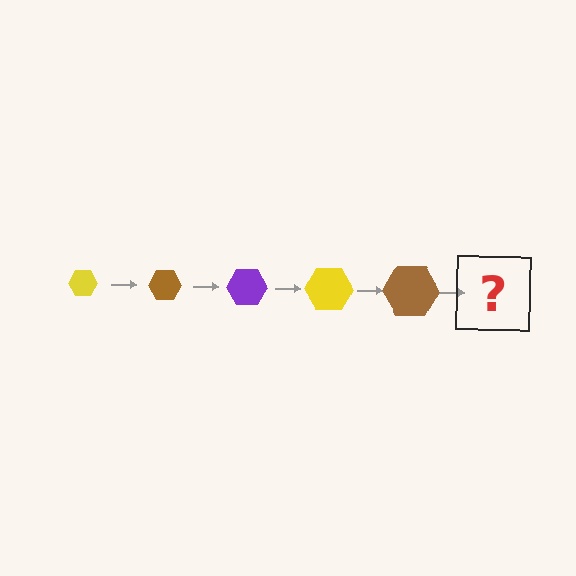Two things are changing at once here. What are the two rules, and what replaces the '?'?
The two rules are that the hexagon grows larger each step and the color cycles through yellow, brown, and purple. The '?' should be a purple hexagon, larger than the previous one.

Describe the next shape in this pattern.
It should be a purple hexagon, larger than the previous one.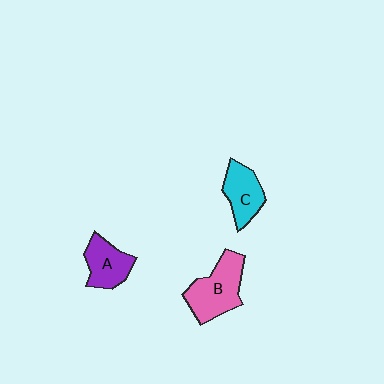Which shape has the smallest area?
Shape A (purple).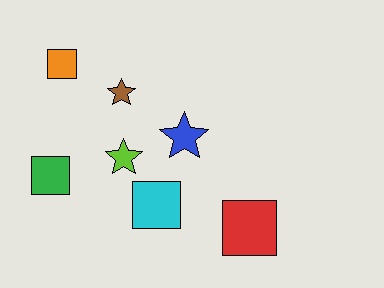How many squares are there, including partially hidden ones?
There are 4 squares.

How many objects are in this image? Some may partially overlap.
There are 7 objects.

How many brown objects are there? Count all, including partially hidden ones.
There is 1 brown object.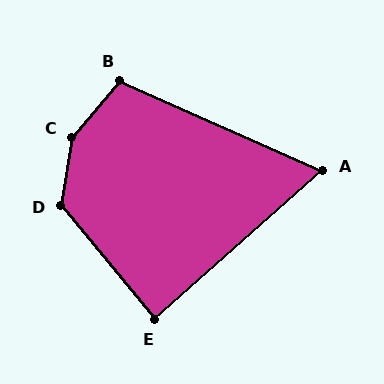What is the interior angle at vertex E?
Approximately 88 degrees (approximately right).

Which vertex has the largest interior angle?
C, at approximately 149 degrees.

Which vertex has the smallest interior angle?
A, at approximately 65 degrees.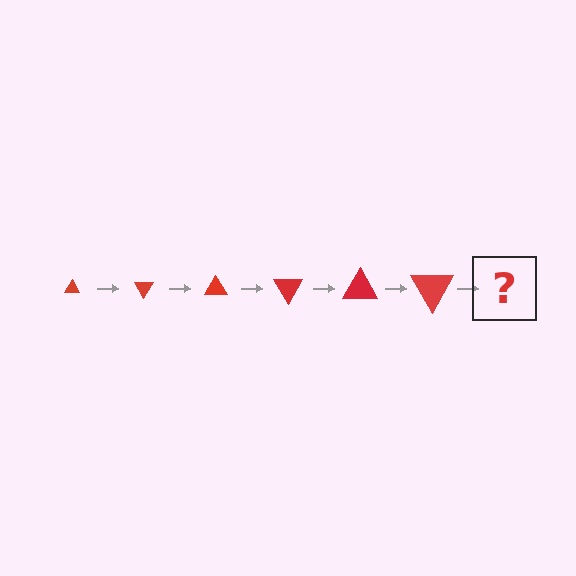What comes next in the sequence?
The next element should be a triangle, larger than the previous one and rotated 360 degrees from the start.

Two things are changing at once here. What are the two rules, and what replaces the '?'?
The two rules are that the triangle grows larger each step and it rotates 60 degrees each step. The '?' should be a triangle, larger than the previous one and rotated 360 degrees from the start.